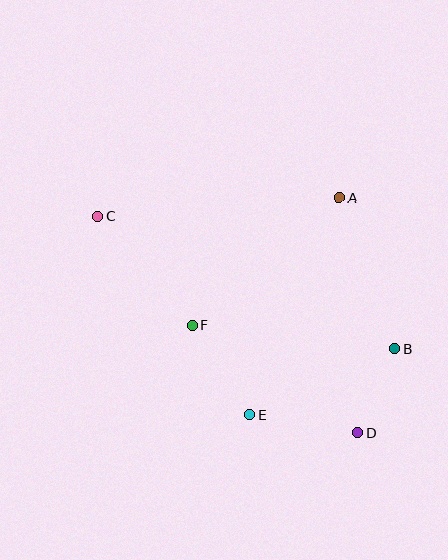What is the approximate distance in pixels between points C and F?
The distance between C and F is approximately 143 pixels.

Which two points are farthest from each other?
Points C and D are farthest from each other.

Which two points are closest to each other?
Points B and D are closest to each other.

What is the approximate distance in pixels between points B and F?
The distance between B and F is approximately 204 pixels.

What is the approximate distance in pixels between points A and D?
The distance between A and D is approximately 236 pixels.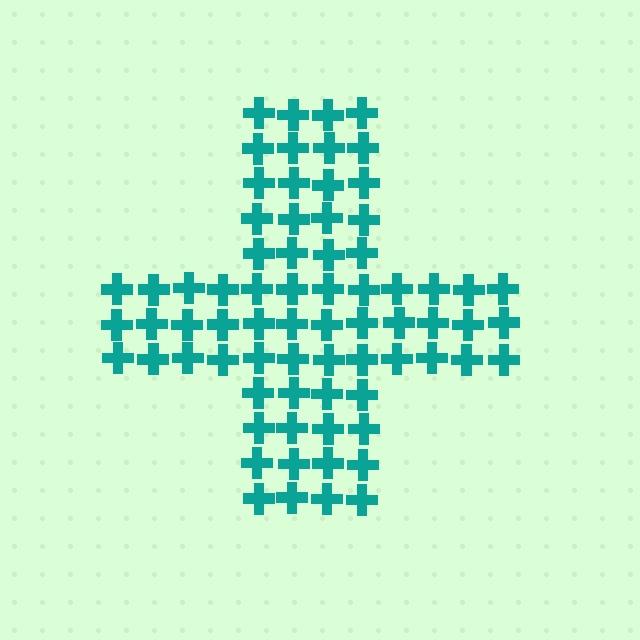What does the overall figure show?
The overall figure shows a cross.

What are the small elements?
The small elements are crosses.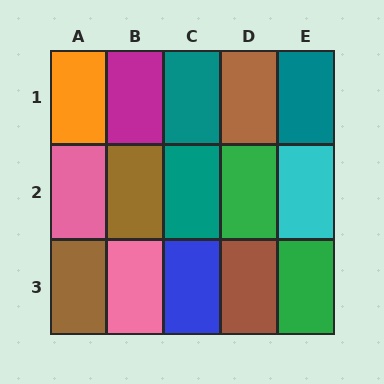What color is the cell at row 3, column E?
Green.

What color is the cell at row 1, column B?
Magenta.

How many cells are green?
2 cells are green.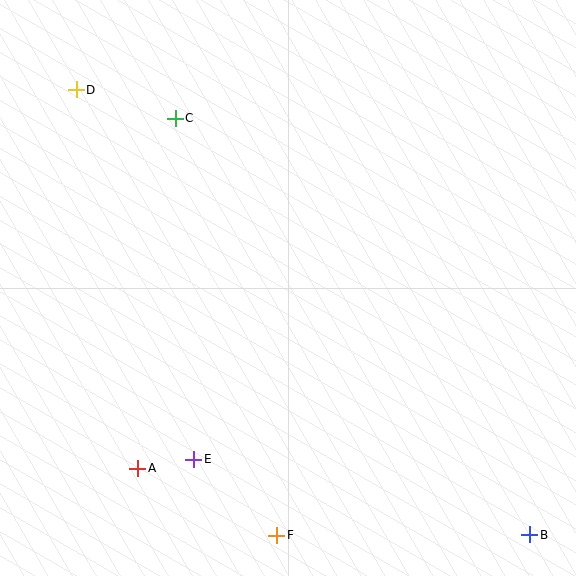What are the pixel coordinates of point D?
Point D is at (76, 90).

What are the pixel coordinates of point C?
Point C is at (175, 118).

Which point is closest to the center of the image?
Point E at (194, 459) is closest to the center.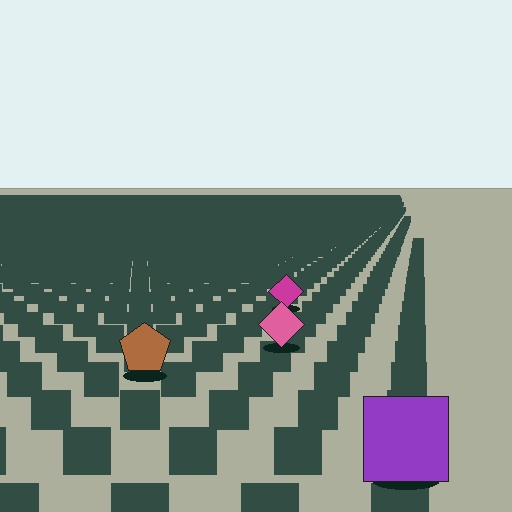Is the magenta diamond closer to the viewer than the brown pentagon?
No. The brown pentagon is closer — you can tell from the texture gradient: the ground texture is coarser near it.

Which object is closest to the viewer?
The purple square is closest. The texture marks near it are larger and more spread out.